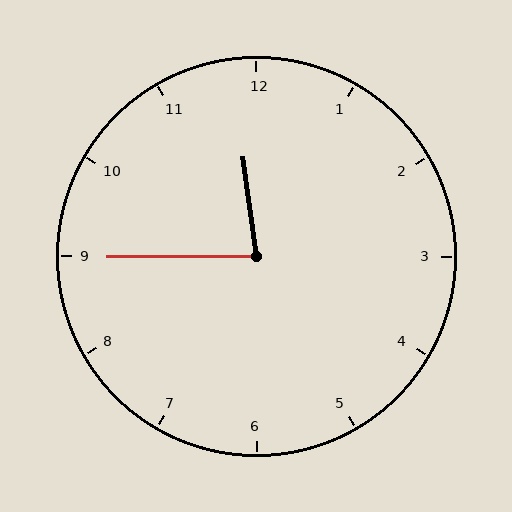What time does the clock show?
11:45.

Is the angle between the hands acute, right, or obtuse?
It is acute.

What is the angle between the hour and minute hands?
Approximately 82 degrees.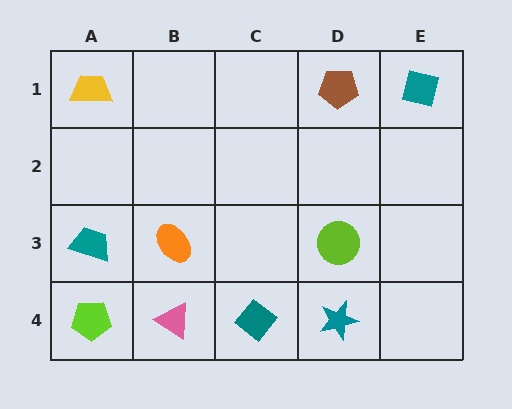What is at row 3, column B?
An orange ellipse.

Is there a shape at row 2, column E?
No, that cell is empty.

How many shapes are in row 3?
3 shapes.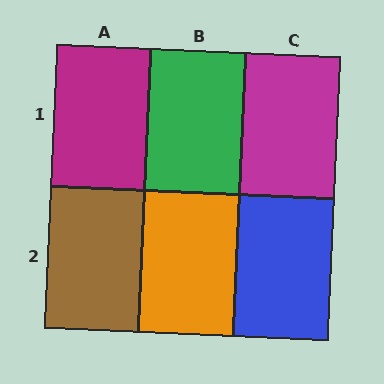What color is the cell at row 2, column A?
Brown.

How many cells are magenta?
2 cells are magenta.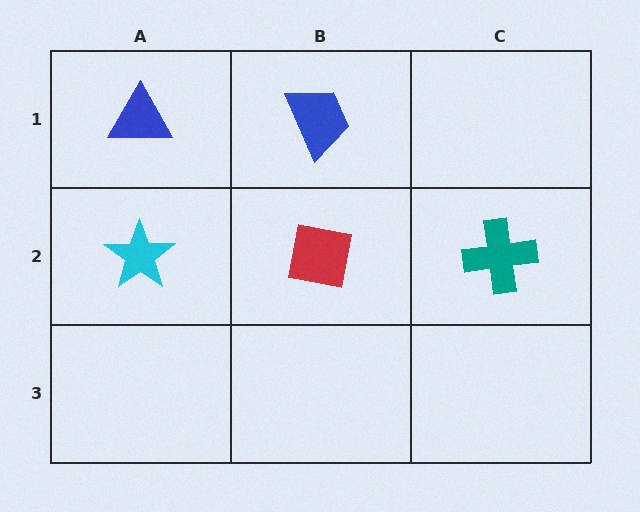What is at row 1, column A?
A blue triangle.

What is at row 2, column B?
A red square.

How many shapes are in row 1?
2 shapes.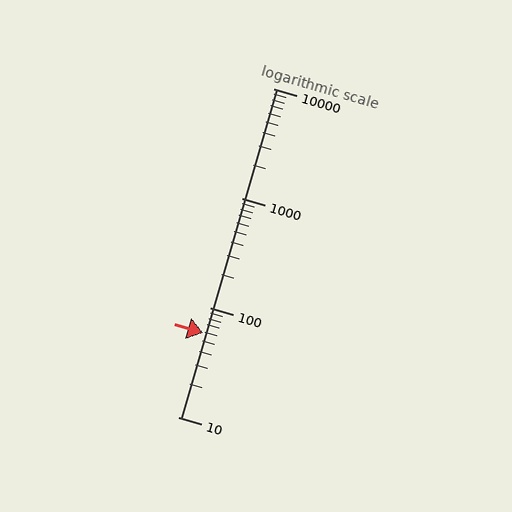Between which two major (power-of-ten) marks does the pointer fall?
The pointer is between 10 and 100.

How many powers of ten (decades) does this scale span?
The scale spans 3 decades, from 10 to 10000.